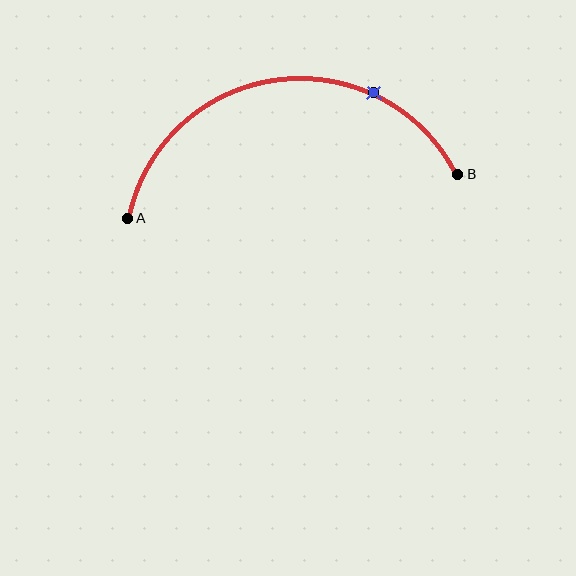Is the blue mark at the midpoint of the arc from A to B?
No. The blue mark lies on the arc but is closer to endpoint B. The arc midpoint would be at the point on the curve equidistant along the arc from both A and B.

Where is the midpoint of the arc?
The arc midpoint is the point on the curve farthest from the straight line joining A and B. It sits above that line.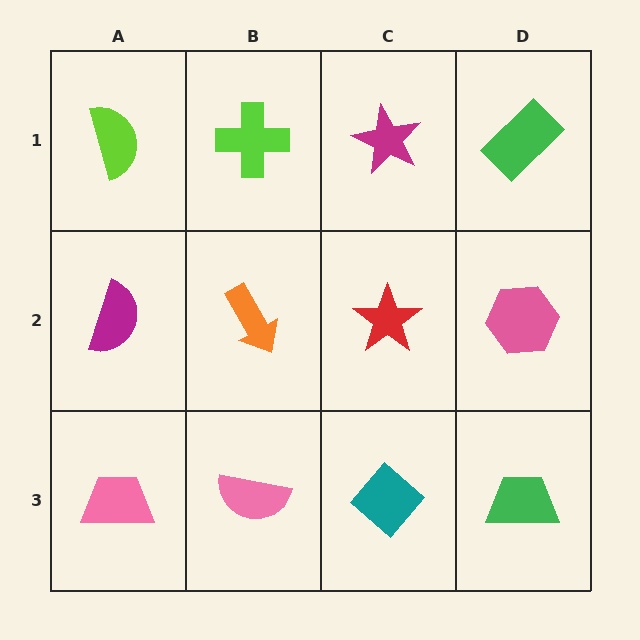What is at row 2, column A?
A magenta semicircle.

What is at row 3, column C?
A teal diamond.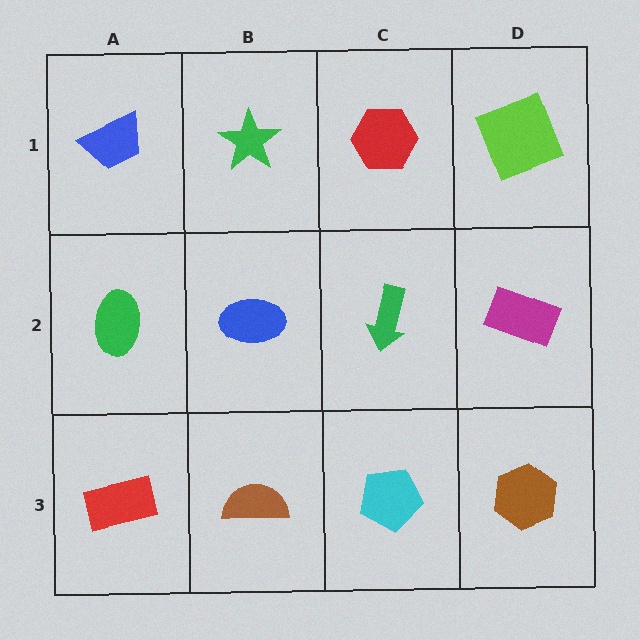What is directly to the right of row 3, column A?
A brown semicircle.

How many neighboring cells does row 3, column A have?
2.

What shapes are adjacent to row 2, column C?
A red hexagon (row 1, column C), a cyan pentagon (row 3, column C), a blue ellipse (row 2, column B), a magenta rectangle (row 2, column D).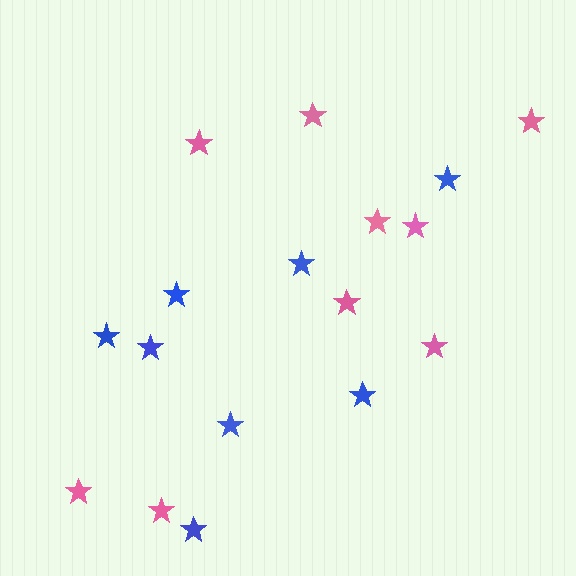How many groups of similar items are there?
There are 2 groups: one group of pink stars (9) and one group of blue stars (8).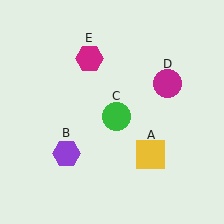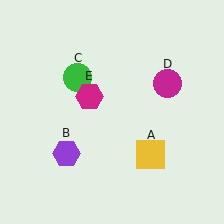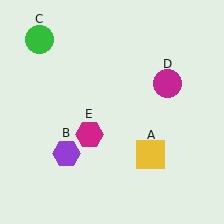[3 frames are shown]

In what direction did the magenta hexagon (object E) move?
The magenta hexagon (object E) moved down.